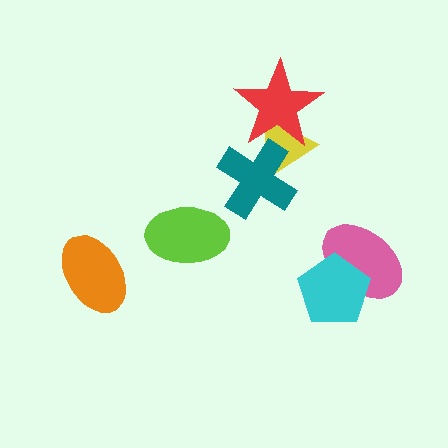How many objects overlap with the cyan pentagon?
1 object overlaps with the cyan pentagon.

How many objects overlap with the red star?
2 objects overlap with the red star.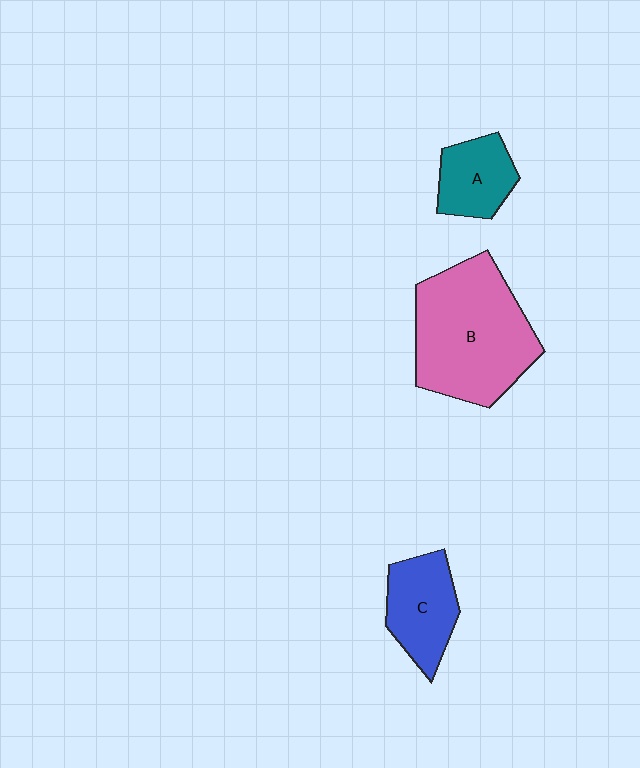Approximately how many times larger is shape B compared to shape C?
Approximately 2.1 times.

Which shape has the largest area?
Shape B (pink).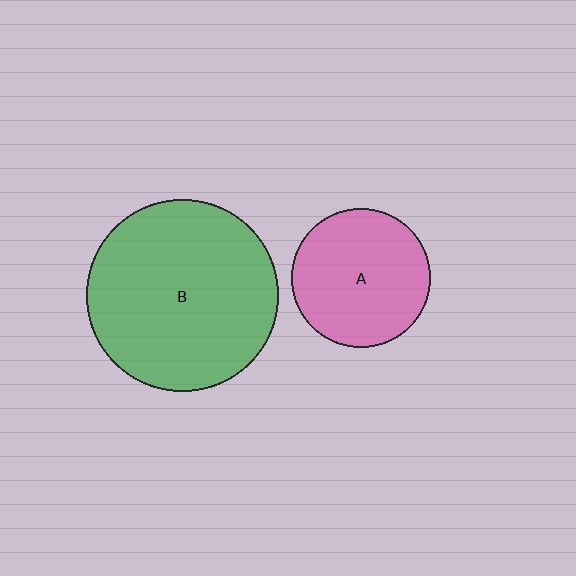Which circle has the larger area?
Circle B (green).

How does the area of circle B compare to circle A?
Approximately 1.9 times.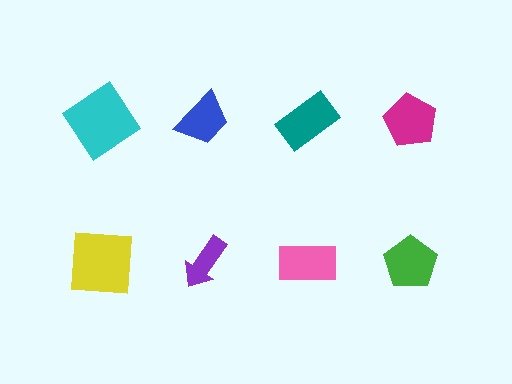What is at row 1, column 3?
A teal rectangle.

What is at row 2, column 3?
A pink rectangle.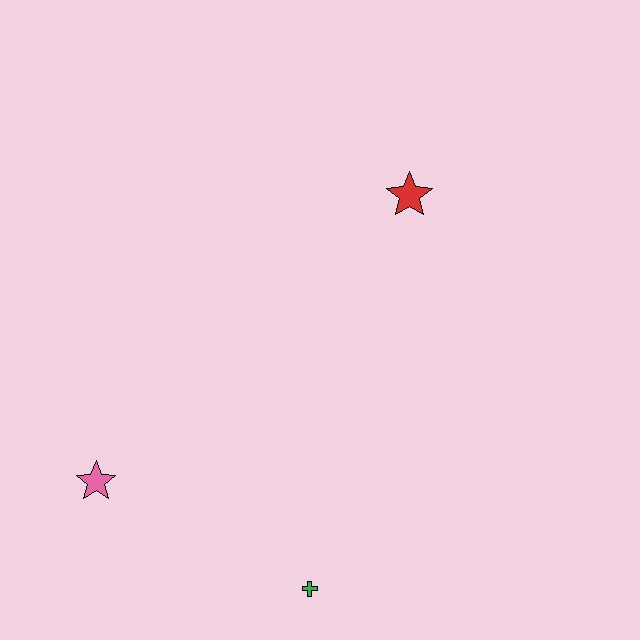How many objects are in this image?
There are 3 objects.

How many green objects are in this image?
There is 1 green object.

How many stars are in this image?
There are 2 stars.